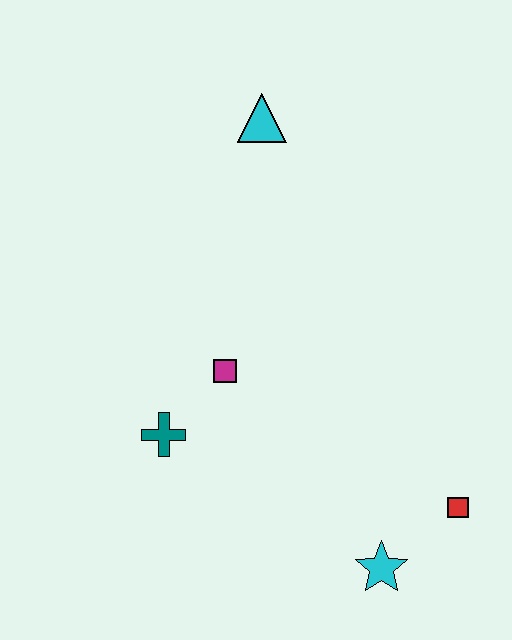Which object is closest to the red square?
The cyan star is closest to the red square.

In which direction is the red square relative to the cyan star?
The red square is to the right of the cyan star.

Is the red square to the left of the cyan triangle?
No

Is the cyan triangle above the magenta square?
Yes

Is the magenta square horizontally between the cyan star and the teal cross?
Yes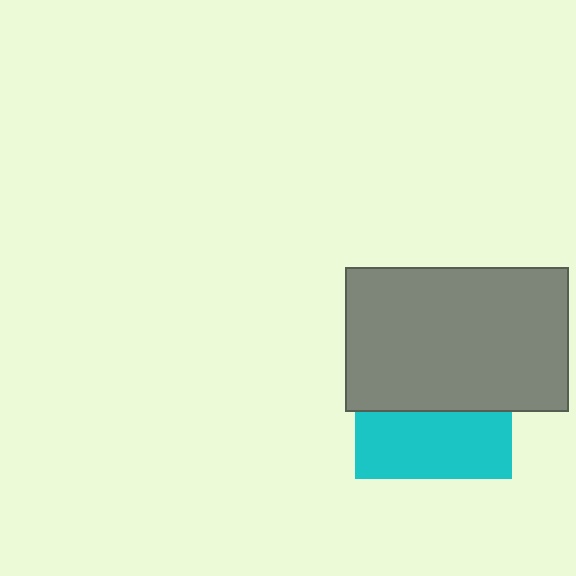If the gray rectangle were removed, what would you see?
You would see the complete cyan square.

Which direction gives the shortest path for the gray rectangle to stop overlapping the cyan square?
Moving up gives the shortest separation.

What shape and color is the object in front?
The object in front is a gray rectangle.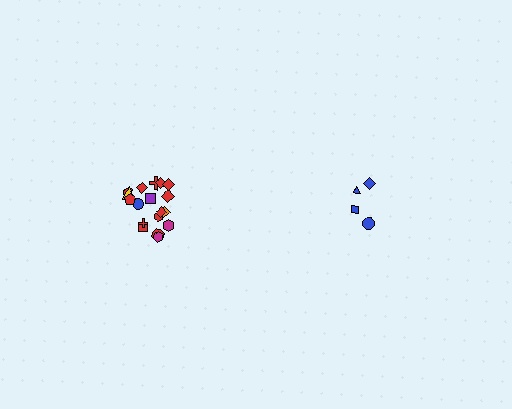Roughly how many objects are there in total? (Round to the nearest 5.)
Roughly 20 objects in total.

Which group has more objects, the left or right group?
The left group.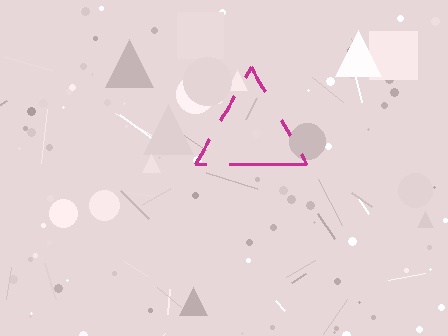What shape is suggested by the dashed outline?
The dashed outline suggests a triangle.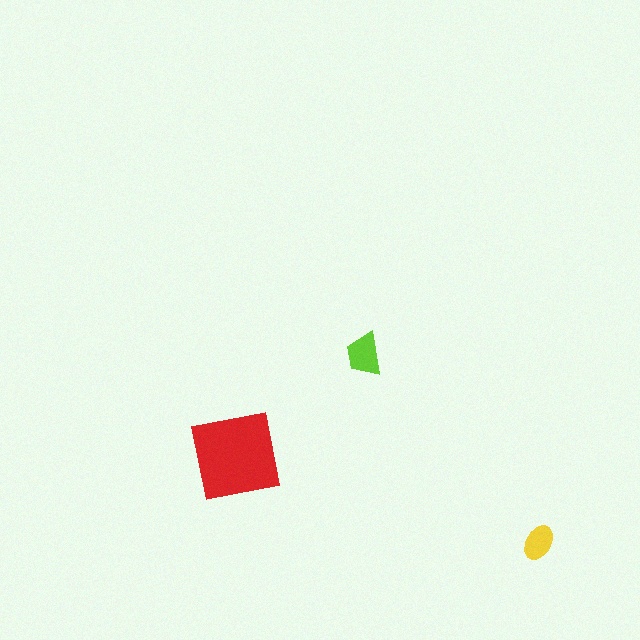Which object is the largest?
The red square.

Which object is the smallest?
The yellow ellipse.